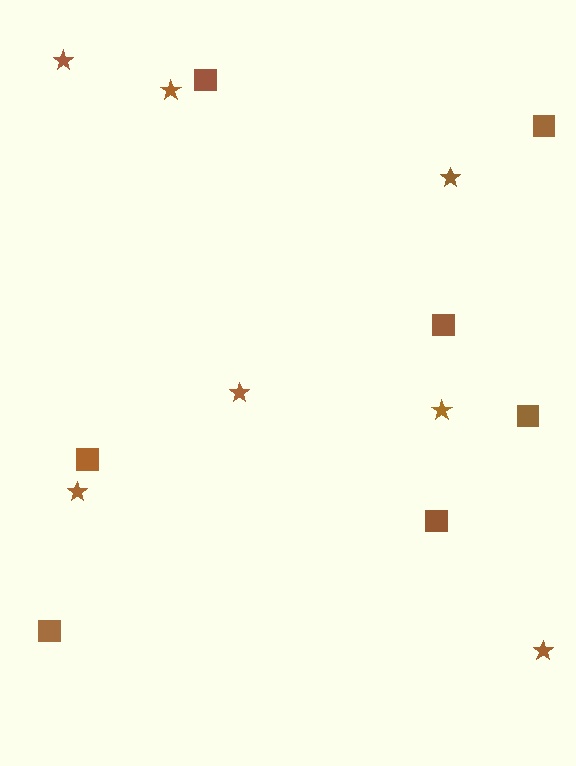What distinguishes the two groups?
There are 2 groups: one group of stars (7) and one group of squares (7).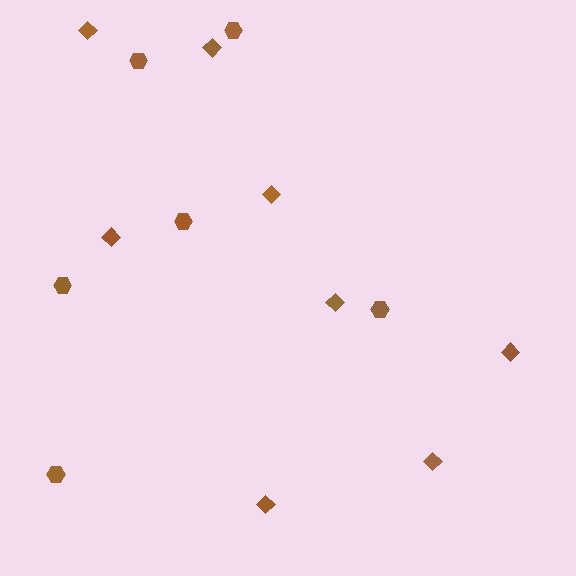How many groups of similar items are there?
There are 2 groups: one group of diamonds (8) and one group of hexagons (6).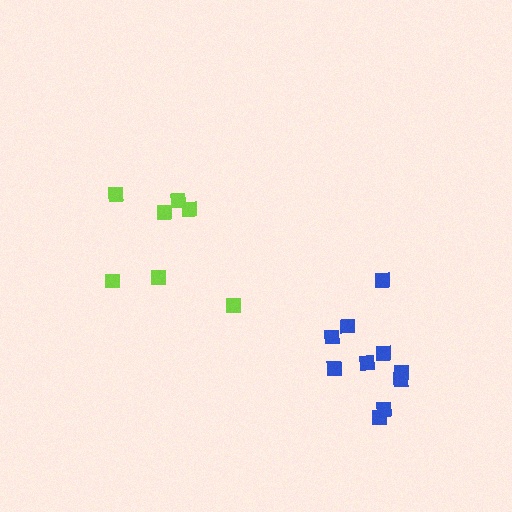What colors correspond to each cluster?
The clusters are colored: blue, lime.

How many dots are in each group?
Group 1: 10 dots, Group 2: 7 dots (17 total).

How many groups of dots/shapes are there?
There are 2 groups.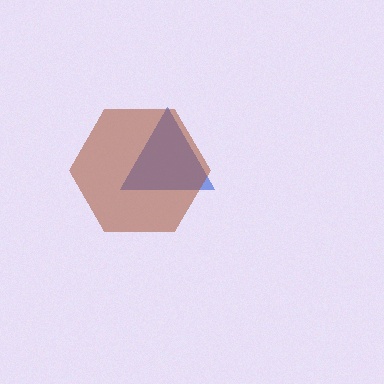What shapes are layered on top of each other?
The layered shapes are: a blue triangle, a brown hexagon.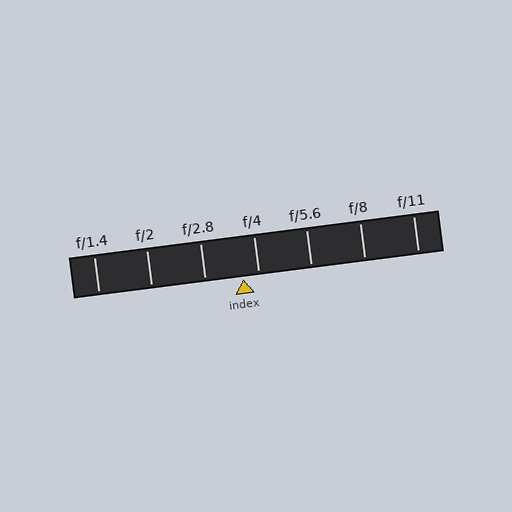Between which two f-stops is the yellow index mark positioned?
The index mark is between f/2.8 and f/4.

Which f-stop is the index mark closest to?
The index mark is closest to f/4.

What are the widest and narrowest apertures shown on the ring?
The widest aperture shown is f/1.4 and the narrowest is f/11.